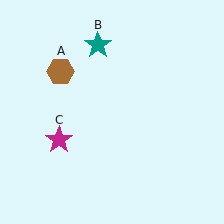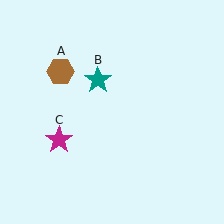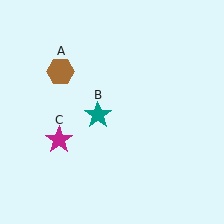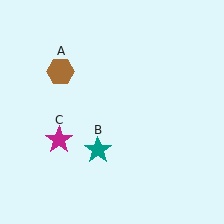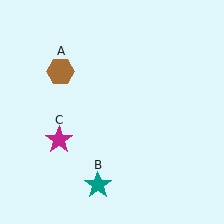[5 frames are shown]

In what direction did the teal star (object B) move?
The teal star (object B) moved down.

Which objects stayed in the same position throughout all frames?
Brown hexagon (object A) and magenta star (object C) remained stationary.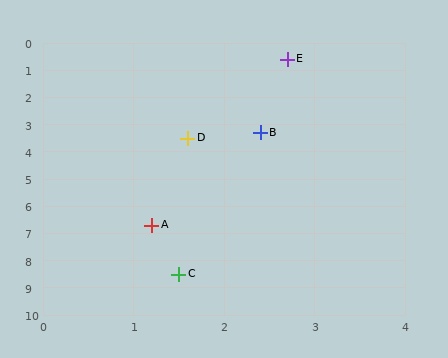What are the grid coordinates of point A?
Point A is at approximately (1.2, 6.7).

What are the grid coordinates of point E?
Point E is at approximately (2.7, 0.6).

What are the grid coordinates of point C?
Point C is at approximately (1.5, 8.5).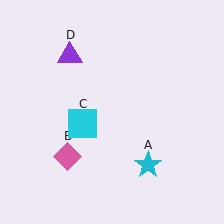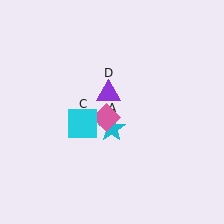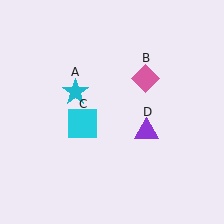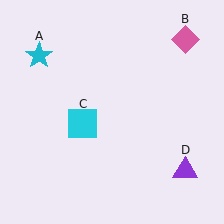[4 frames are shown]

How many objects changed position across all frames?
3 objects changed position: cyan star (object A), pink diamond (object B), purple triangle (object D).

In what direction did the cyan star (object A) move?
The cyan star (object A) moved up and to the left.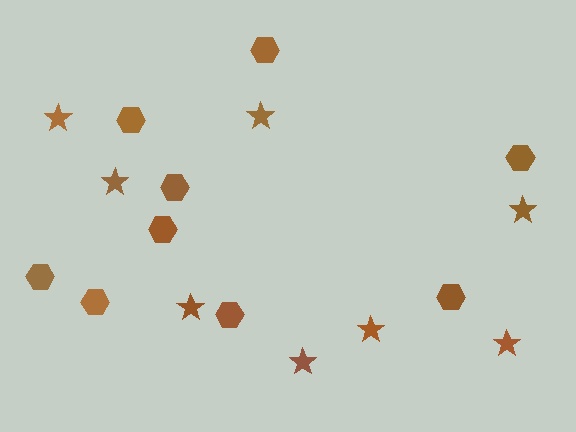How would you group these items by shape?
There are 2 groups: one group of hexagons (9) and one group of stars (8).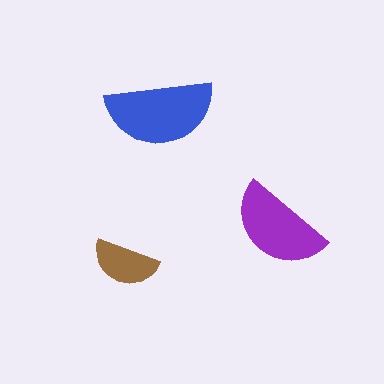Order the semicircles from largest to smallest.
the blue one, the purple one, the brown one.